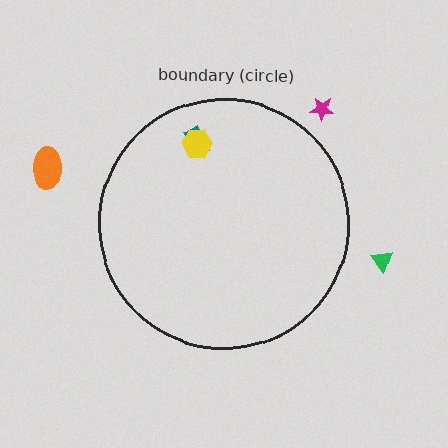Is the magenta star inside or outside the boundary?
Outside.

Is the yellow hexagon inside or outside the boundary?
Inside.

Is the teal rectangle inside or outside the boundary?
Inside.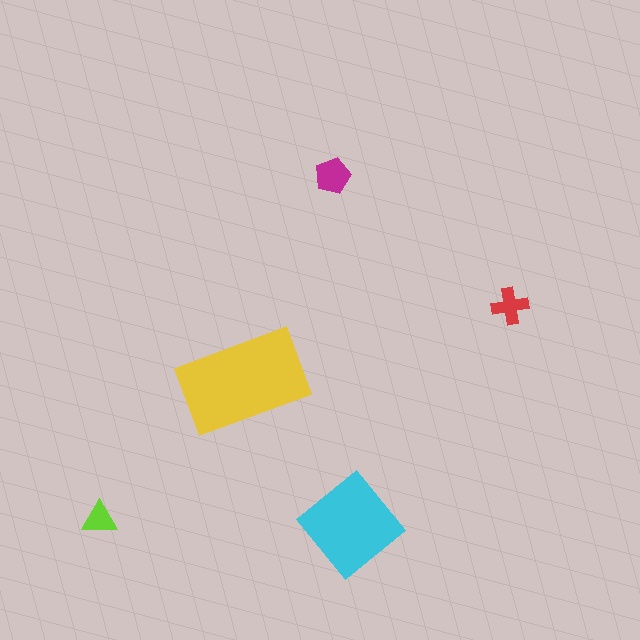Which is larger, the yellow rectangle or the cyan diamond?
The yellow rectangle.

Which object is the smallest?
The lime triangle.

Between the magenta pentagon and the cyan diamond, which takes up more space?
The cyan diamond.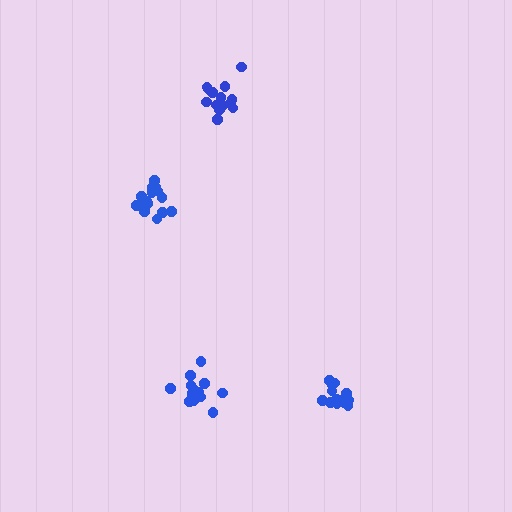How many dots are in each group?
Group 1: 15 dots, Group 2: 14 dots, Group 3: 14 dots, Group 4: 16 dots (59 total).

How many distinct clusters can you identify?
There are 4 distinct clusters.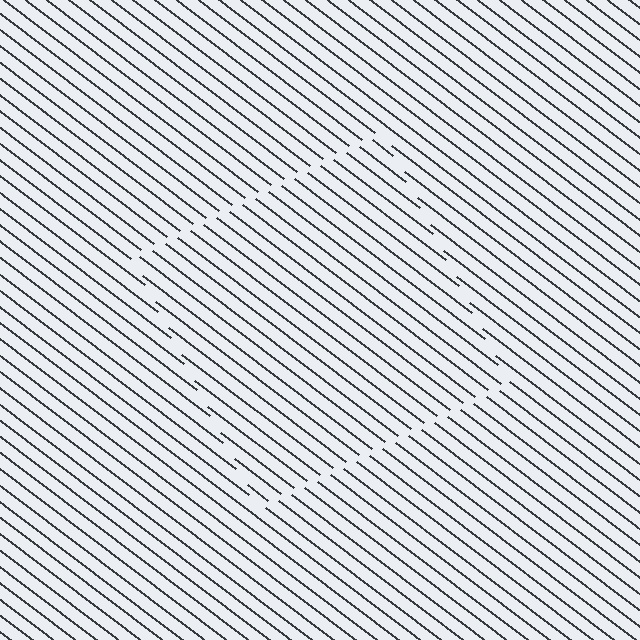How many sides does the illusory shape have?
4 sides — the line-ends trace a square.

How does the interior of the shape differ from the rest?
The interior of the shape contains the same grating, shifted by half a period — the contour is defined by the phase discontinuity where line-ends from the inner and outer gratings abut.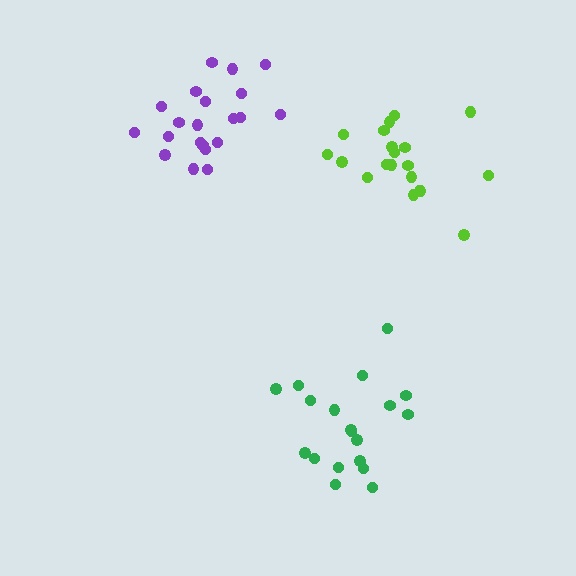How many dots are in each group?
Group 1: 20 dots, Group 2: 21 dots, Group 3: 19 dots (60 total).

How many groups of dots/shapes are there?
There are 3 groups.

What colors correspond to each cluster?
The clusters are colored: lime, purple, green.